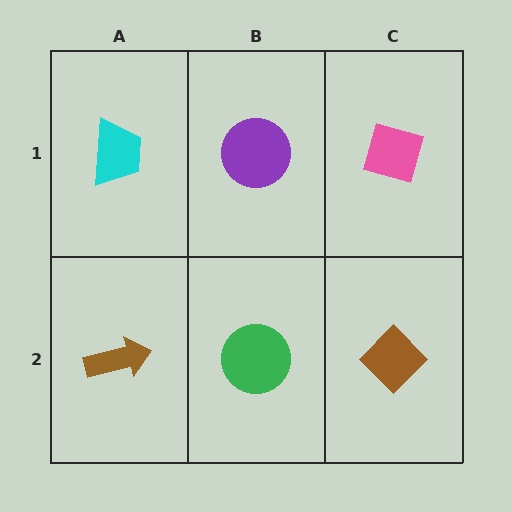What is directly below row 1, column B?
A green circle.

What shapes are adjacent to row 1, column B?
A green circle (row 2, column B), a cyan trapezoid (row 1, column A), a pink diamond (row 1, column C).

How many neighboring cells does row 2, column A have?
2.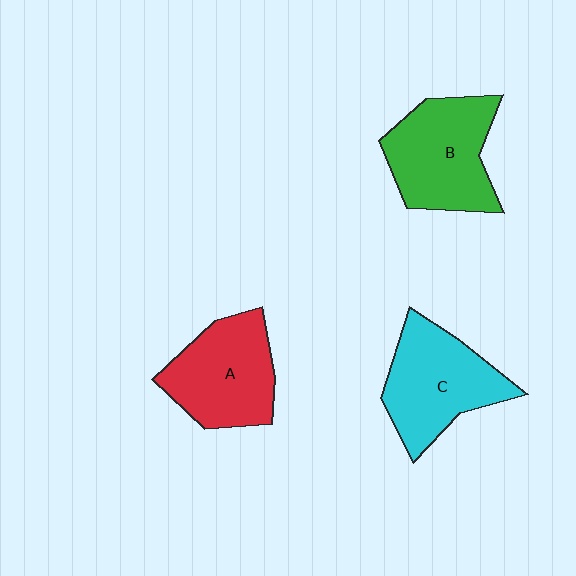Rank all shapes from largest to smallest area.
From largest to smallest: B (green), C (cyan), A (red).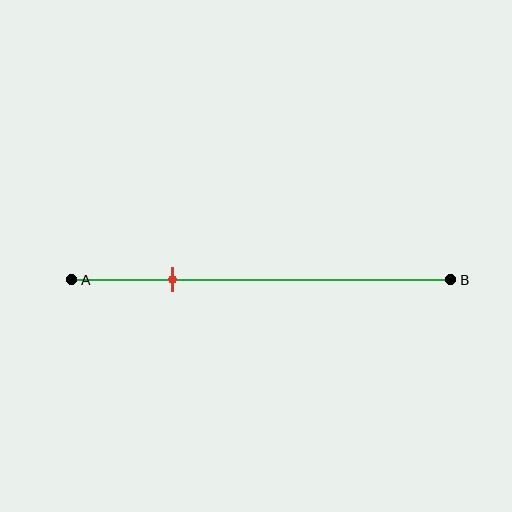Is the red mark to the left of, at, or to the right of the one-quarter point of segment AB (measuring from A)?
The red mark is approximately at the one-quarter point of segment AB.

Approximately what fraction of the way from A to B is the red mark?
The red mark is approximately 25% of the way from A to B.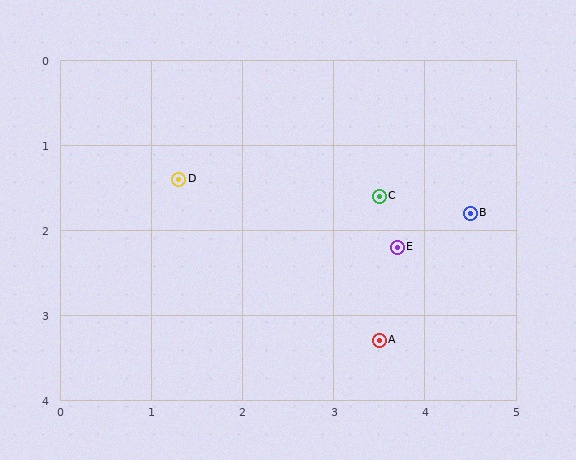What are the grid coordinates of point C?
Point C is at approximately (3.5, 1.6).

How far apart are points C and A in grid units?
Points C and A are about 1.7 grid units apart.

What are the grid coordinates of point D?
Point D is at approximately (1.3, 1.4).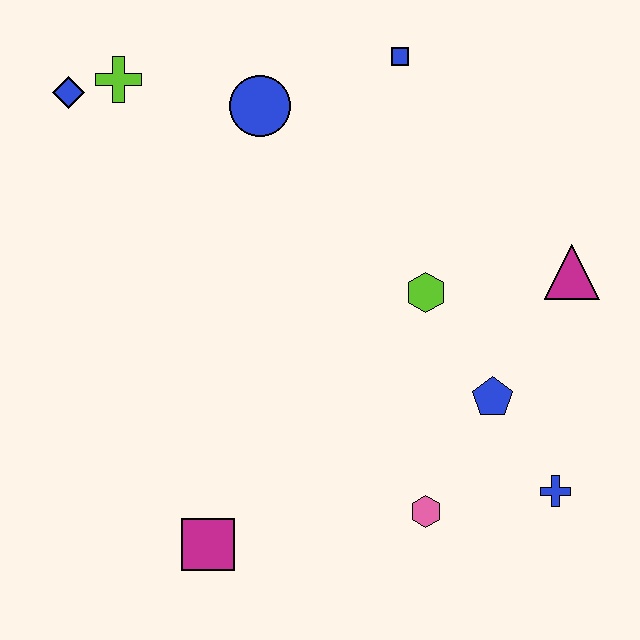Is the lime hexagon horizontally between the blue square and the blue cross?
Yes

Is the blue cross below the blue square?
Yes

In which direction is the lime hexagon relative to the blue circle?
The lime hexagon is below the blue circle.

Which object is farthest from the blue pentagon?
The blue diamond is farthest from the blue pentagon.